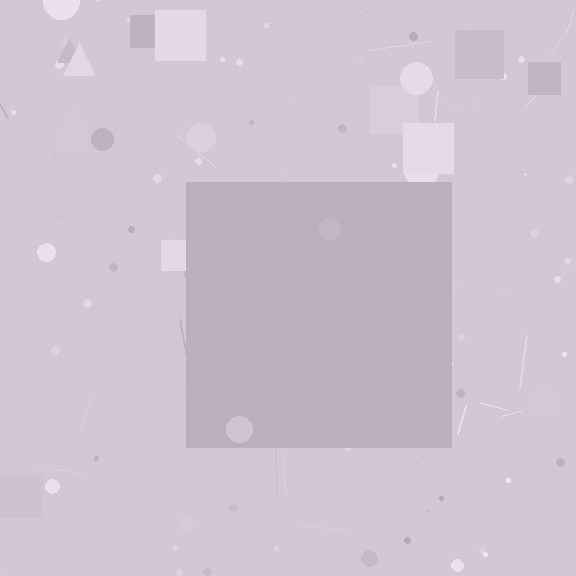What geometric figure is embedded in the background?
A square is embedded in the background.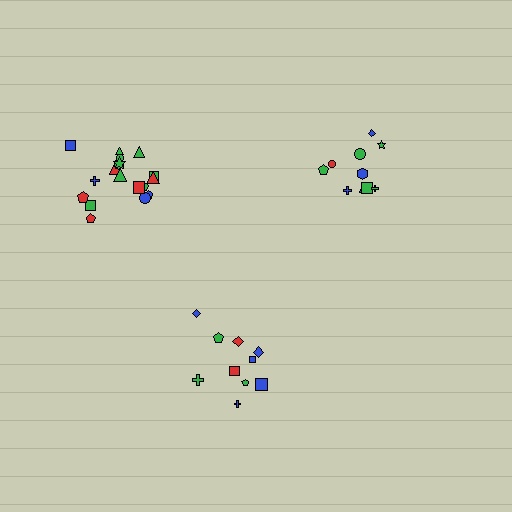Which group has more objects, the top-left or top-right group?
The top-left group.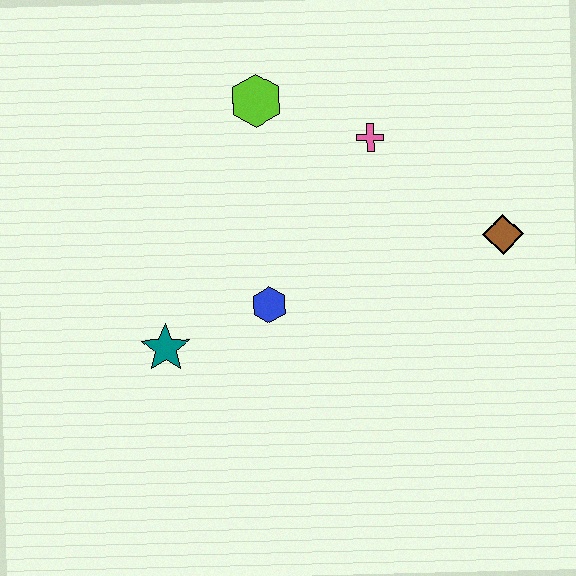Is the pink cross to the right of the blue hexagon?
Yes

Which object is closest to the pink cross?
The lime hexagon is closest to the pink cross.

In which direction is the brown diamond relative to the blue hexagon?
The brown diamond is to the right of the blue hexagon.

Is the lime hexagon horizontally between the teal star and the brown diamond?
Yes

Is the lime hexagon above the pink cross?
Yes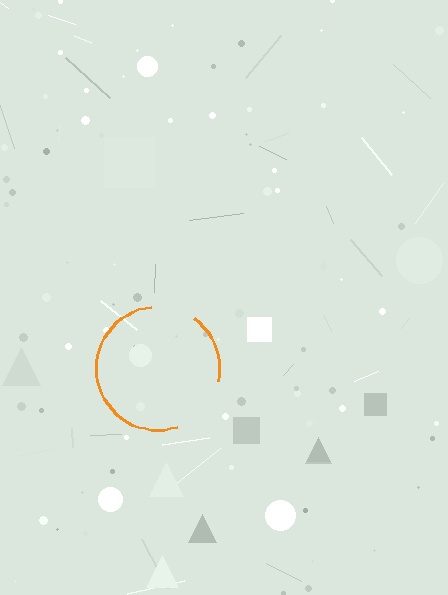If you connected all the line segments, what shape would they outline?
They would outline a circle.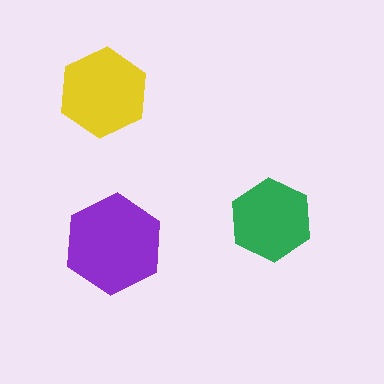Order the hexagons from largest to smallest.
the purple one, the yellow one, the green one.